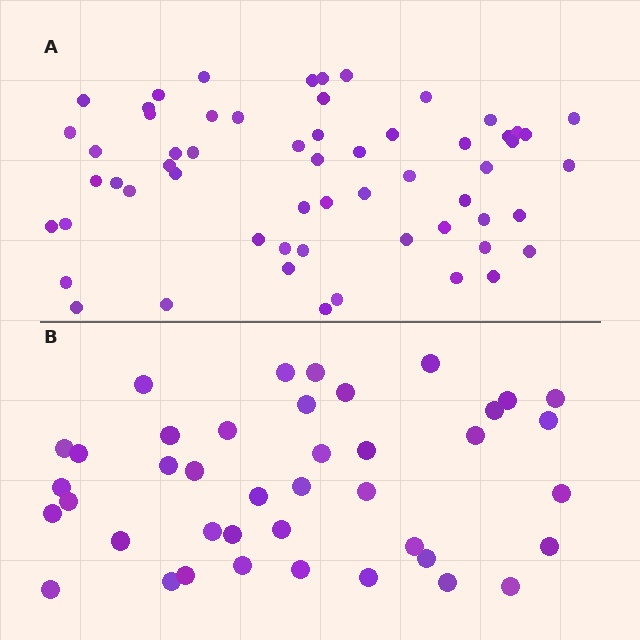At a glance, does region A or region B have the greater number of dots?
Region A (the top region) has more dots.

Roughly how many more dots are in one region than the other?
Region A has approximately 20 more dots than region B.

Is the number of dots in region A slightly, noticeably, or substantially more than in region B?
Region A has noticeably more, but not dramatically so. The ratio is roughly 1.4 to 1.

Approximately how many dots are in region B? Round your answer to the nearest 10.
About 40 dots. (The exact count is 41, which rounds to 40.)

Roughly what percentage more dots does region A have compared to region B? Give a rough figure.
About 45% more.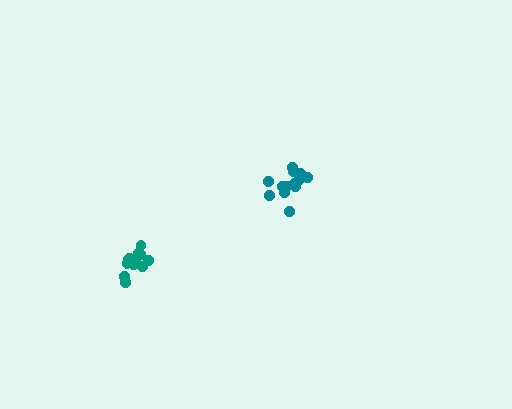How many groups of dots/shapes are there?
There are 2 groups.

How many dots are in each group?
Group 1: 12 dots, Group 2: 14 dots (26 total).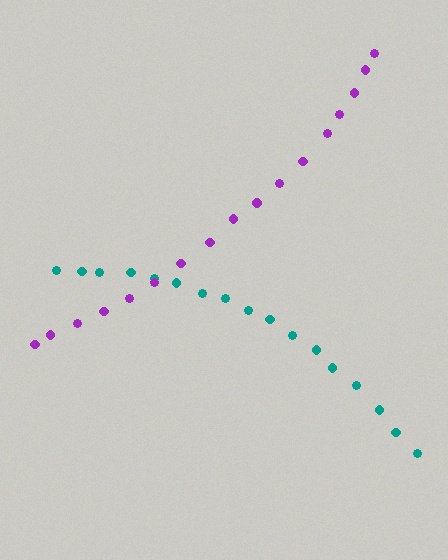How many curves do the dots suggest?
There are 2 distinct paths.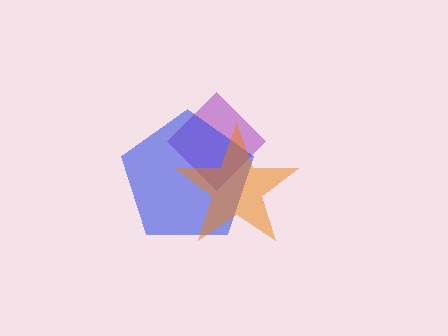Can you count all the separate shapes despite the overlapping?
Yes, there are 3 separate shapes.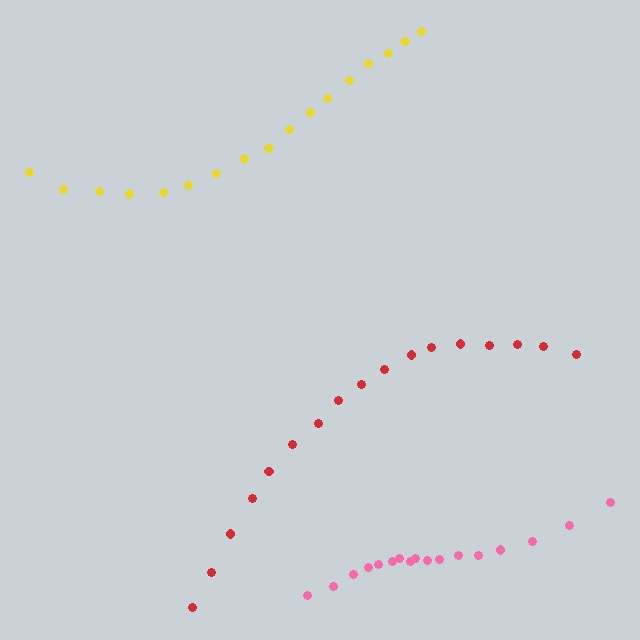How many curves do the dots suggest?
There are 3 distinct paths.